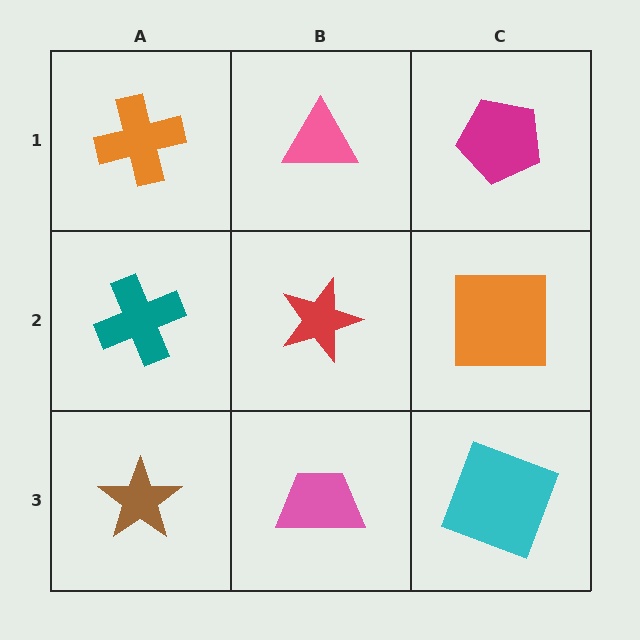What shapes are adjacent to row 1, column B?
A red star (row 2, column B), an orange cross (row 1, column A), a magenta pentagon (row 1, column C).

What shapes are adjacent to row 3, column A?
A teal cross (row 2, column A), a pink trapezoid (row 3, column B).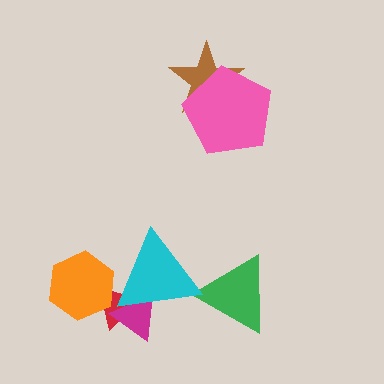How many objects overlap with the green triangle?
1 object overlaps with the green triangle.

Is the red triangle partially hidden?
Yes, it is partially covered by another shape.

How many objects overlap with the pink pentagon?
1 object overlaps with the pink pentagon.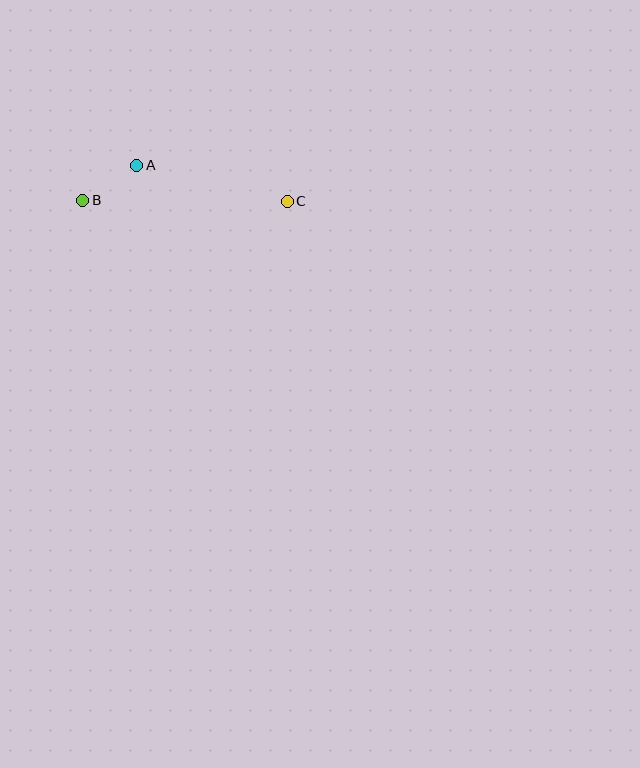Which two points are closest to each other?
Points A and B are closest to each other.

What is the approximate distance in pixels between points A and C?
The distance between A and C is approximately 155 pixels.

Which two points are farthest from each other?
Points B and C are farthest from each other.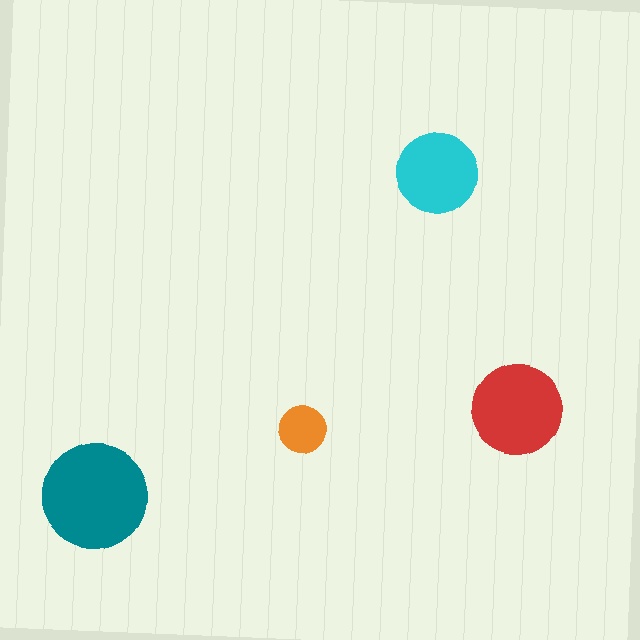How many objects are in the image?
There are 4 objects in the image.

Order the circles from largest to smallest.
the teal one, the red one, the cyan one, the orange one.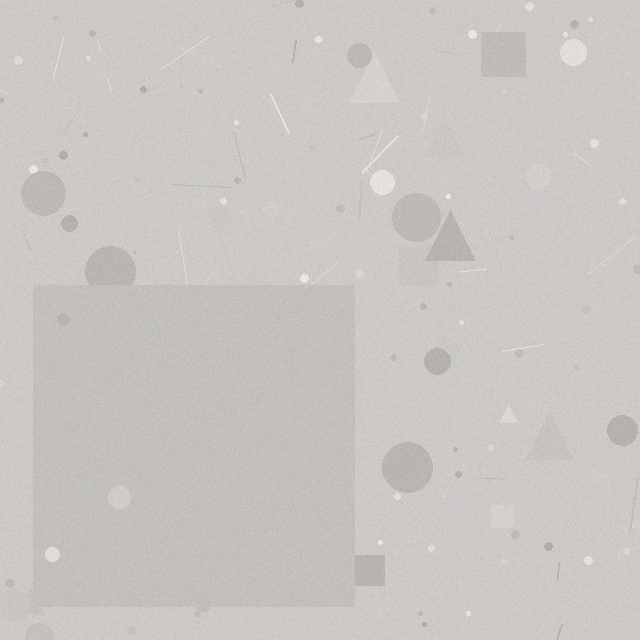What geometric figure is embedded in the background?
A square is embedded in the background.